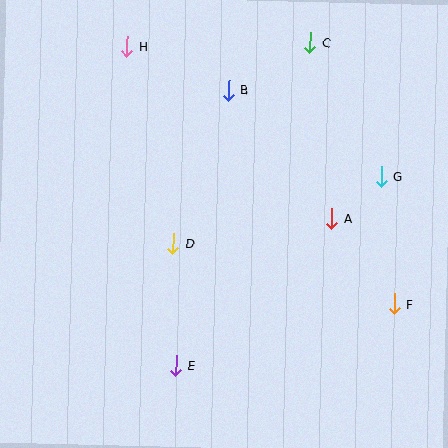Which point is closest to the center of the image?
Point D at (173, 243) is closest to the center.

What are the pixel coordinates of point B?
Point B is at (228, 90).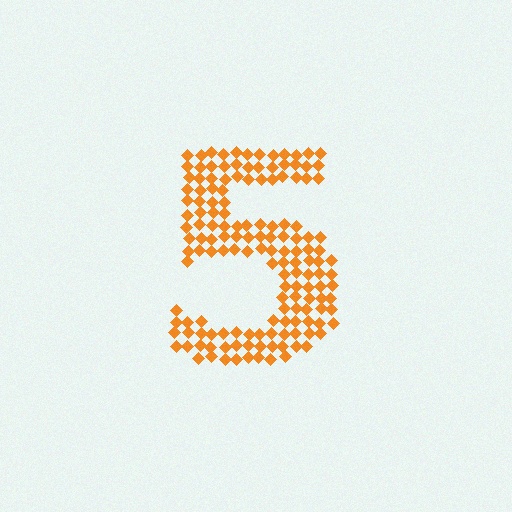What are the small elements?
The small elements are diamonds.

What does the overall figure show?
The overall figure shows the digit 5.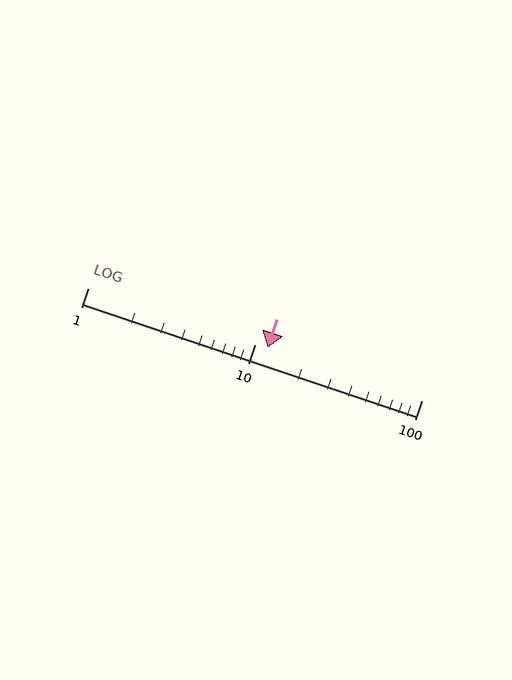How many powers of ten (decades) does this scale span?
The scale spans 2 decades, from 1 to 100.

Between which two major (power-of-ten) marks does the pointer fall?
The pointer is between 10 and 100.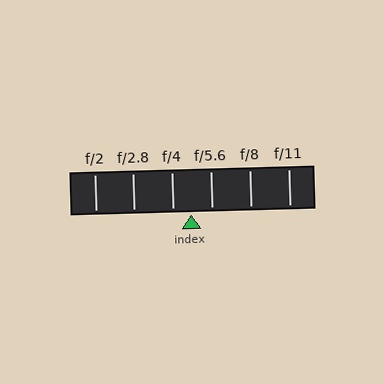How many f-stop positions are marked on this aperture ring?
There are 6 f-stop positions marked.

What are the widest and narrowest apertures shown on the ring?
The widest aperture shown is f/2 and the narrowest is f/11.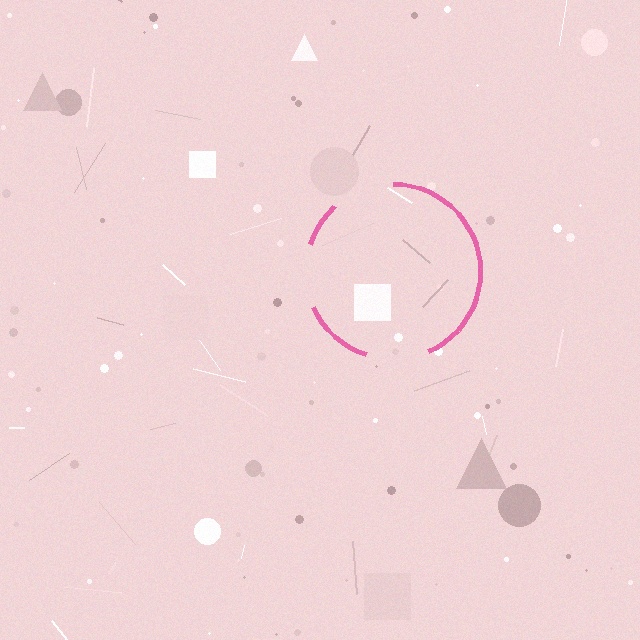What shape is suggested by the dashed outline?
The dashed outline suggests a circle.